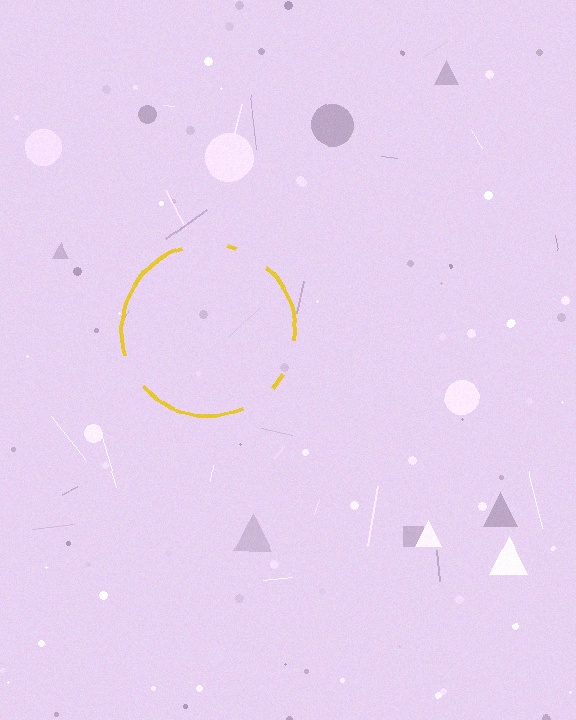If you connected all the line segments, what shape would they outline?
They would outline a circle.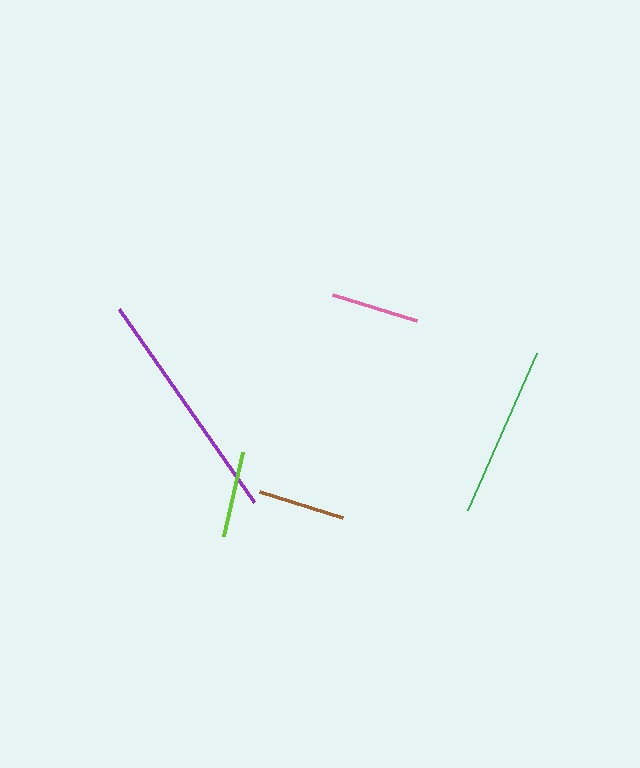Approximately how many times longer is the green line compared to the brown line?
The green line is approximately 2.0 times the length of the brown line.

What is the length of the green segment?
The green segment is approximately 171 pixels long.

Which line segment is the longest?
The purple line is the longest at approximately 236 pixels.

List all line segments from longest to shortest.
From longest to shortest: purple, green, pink, brown, lime.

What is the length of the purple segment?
The purple segment is approximately 236 pixels long.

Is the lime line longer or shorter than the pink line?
The pink line is longer than the lime line.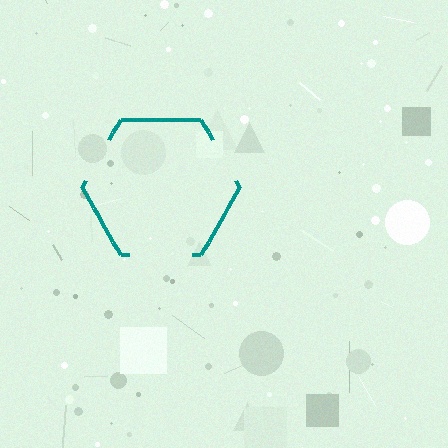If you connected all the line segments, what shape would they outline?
They would outline a hexagon.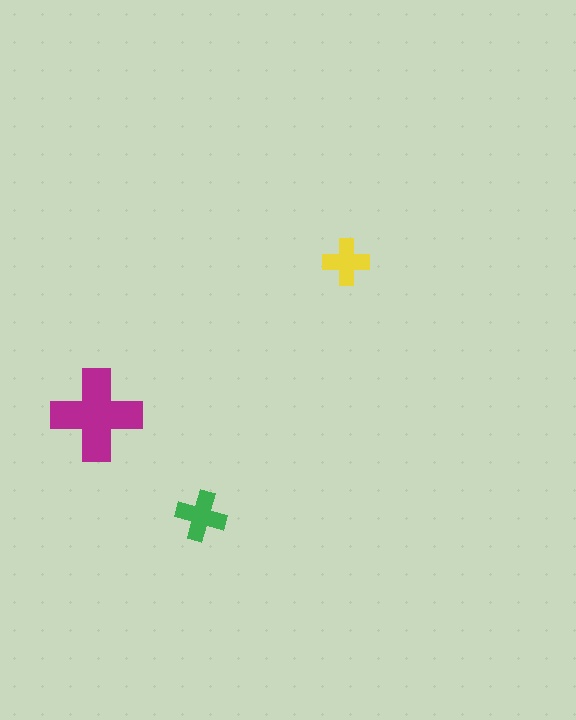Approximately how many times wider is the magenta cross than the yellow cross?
About 2 times wider.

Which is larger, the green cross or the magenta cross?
The magenta one.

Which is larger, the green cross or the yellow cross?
The green one.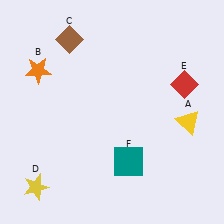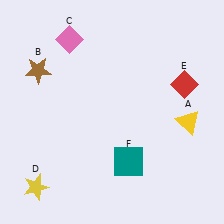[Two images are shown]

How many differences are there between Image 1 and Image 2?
There are 2 differences between the two images.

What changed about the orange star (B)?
In Image 1, B is orange. In Image 2, it changed to brown.